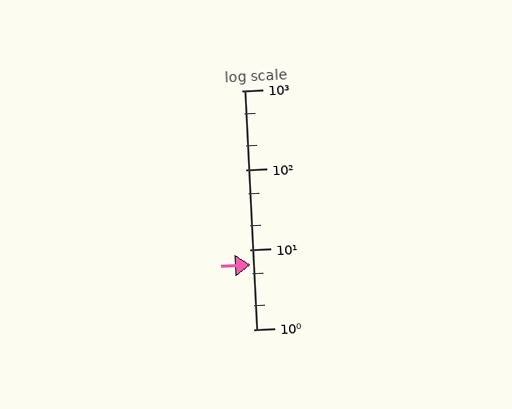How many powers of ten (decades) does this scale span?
The scale spans 3 decades, from 1 to 1000.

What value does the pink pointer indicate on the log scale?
The pointer indicates approximately 6.5.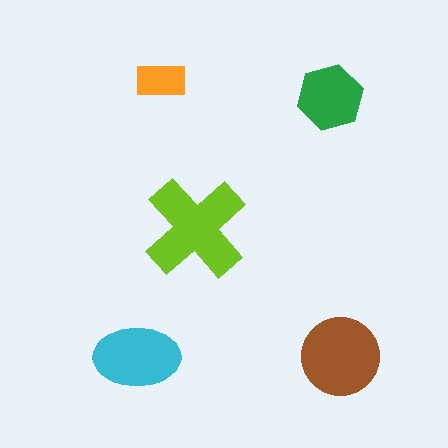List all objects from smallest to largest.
The orange rectangle, the green hexagon, the cyan ellipse, the brown circle, the lime cross.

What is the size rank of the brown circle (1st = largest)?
2nd.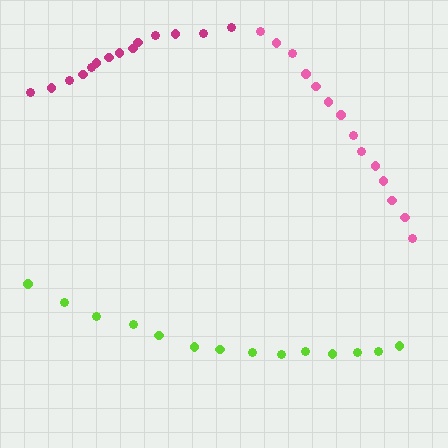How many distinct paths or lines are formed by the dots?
There are 3 distinct paths.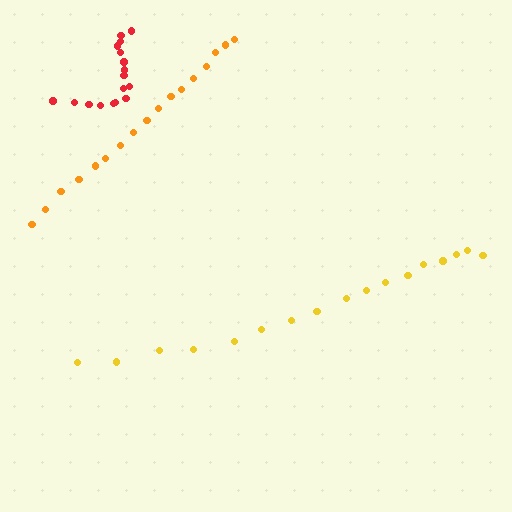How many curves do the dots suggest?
There are 3 distinct paths.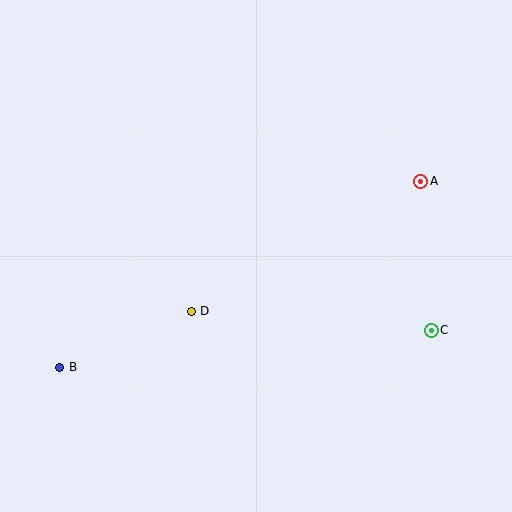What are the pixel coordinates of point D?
Point D is at (191, 311).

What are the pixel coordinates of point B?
Point B is at (60, 367).